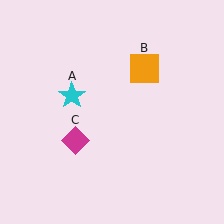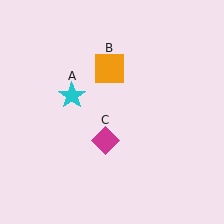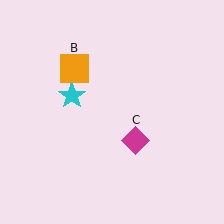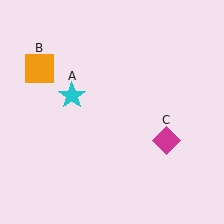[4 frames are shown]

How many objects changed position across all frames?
2 objects changed position: orange square (object B), magenta diamond (object C).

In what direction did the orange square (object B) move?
The orange square (object B) moved left.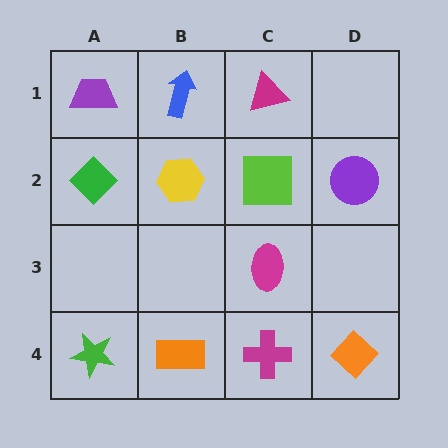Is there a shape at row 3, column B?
No, that cell is empty.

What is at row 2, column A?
A green diamond.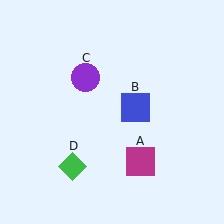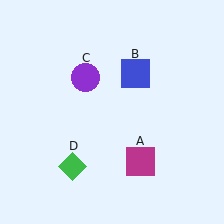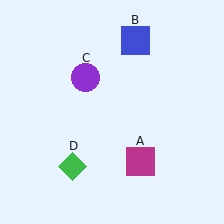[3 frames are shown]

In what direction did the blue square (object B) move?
The blue square (object B) moved up.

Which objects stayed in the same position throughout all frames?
Magenta square (object A) and purple circle (object C) and green diamond (object D) remained stationary.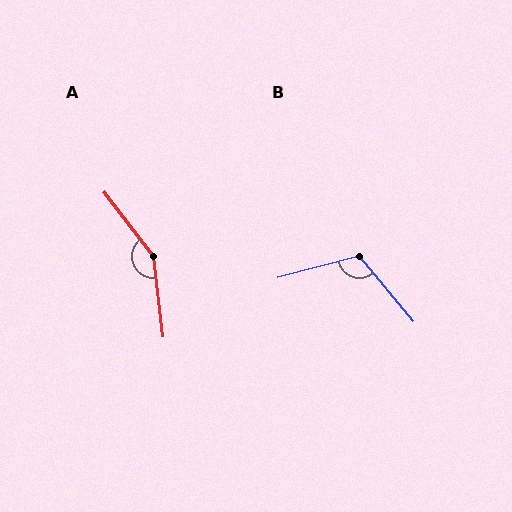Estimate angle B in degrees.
Approximately 115 degrees.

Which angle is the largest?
A, at approximately 149 degrees.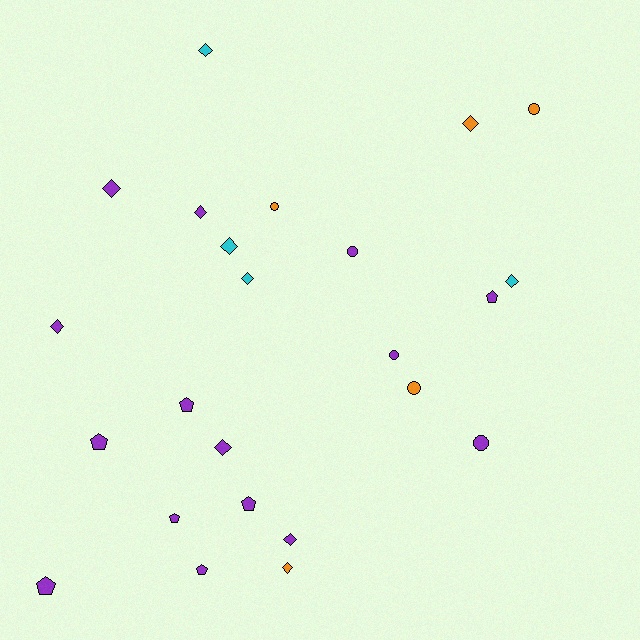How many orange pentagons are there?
There are no orange pentagons.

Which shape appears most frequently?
Diamond, with 11 objects.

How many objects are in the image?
There are 24 objects.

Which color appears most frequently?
Purple, with 15 objects.